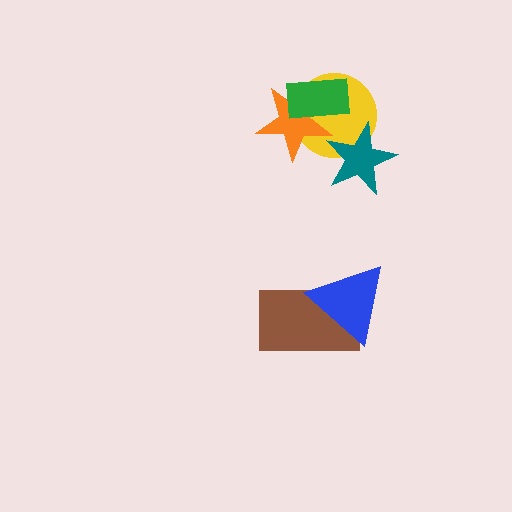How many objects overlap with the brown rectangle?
1 object overlaps with the brown rectangle.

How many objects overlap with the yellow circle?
3 objects overlap with the yellow circle.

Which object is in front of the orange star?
The green rectangle is in front of the orange star.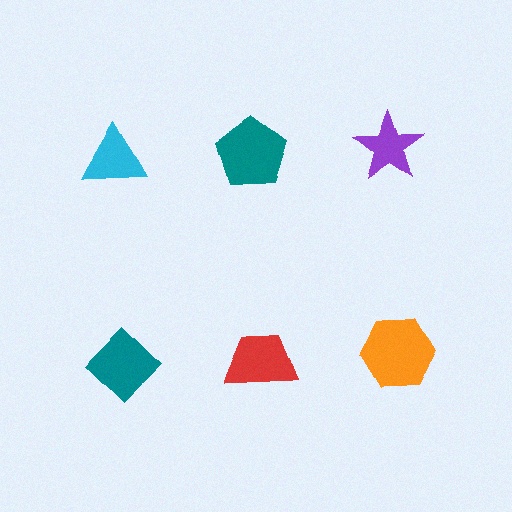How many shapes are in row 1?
3 shapes.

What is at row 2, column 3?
An orange hexagon.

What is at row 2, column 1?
A teal diamond.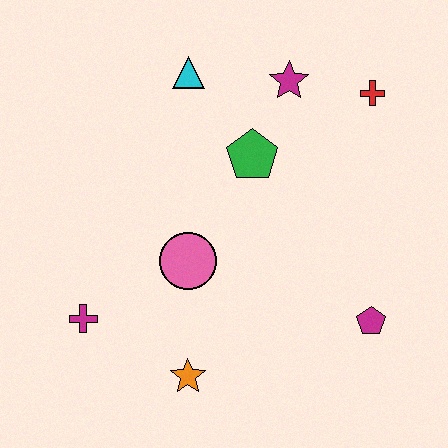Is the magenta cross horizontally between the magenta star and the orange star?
No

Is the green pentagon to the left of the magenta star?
Yes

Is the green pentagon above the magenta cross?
Yes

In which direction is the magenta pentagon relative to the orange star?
The magenta pentagon is to the right of the orange star.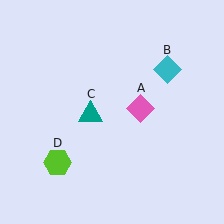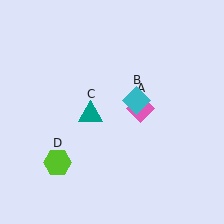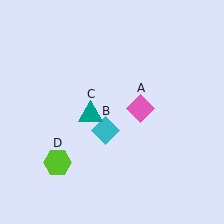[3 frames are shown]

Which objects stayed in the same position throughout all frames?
Pink diamond (object A) and teal triangle (object C) and lime hexagon (object D) remained stationary.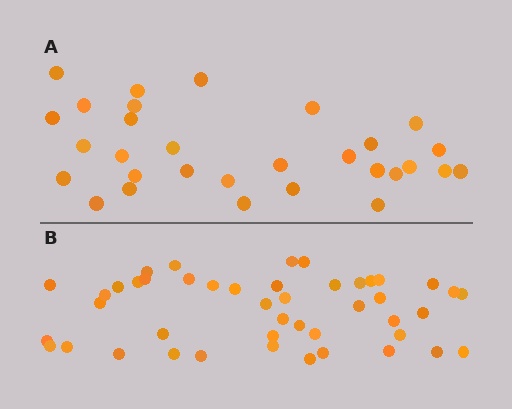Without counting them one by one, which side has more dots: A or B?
Region B (the bottom region) has more dots.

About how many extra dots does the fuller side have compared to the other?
Region B has approximately 15 more dots than region A.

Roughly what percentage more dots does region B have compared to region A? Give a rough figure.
About 50% more.